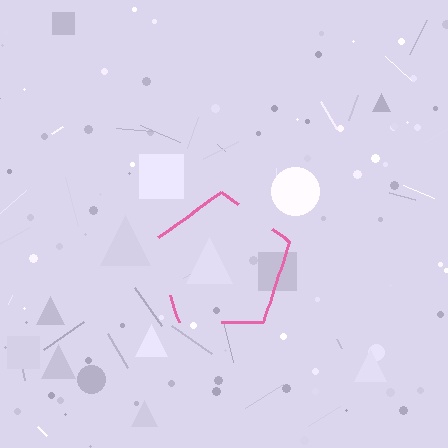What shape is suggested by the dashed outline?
The dashed outline suggests a pentagon.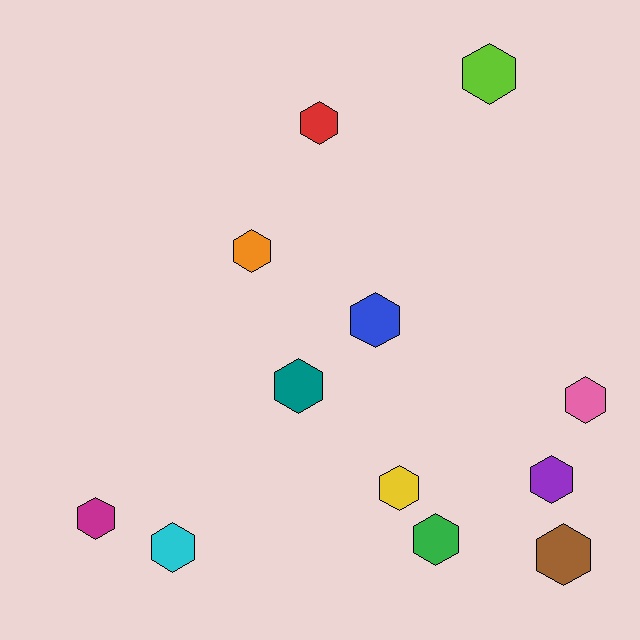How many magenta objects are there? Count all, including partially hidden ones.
There is 1 magenta object.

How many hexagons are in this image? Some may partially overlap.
There are 12 hexagons.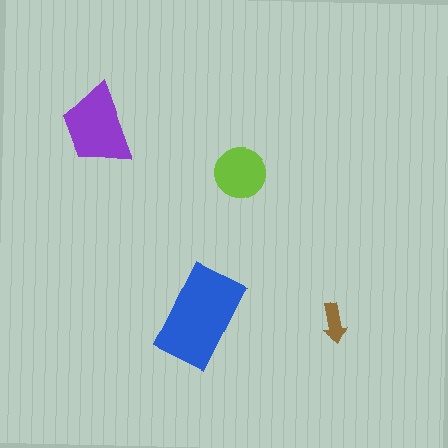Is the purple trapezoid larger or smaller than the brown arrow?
Larger.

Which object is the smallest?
The brown arrow.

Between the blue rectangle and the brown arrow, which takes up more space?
The blue rectangle.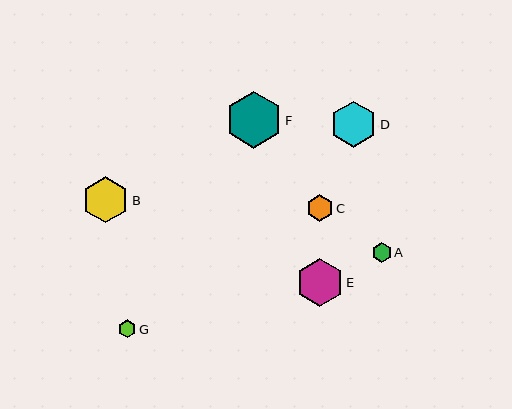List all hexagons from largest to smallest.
From largest to smallest: F, E, D, B, C, A, G.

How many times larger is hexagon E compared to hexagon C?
Hexagon E is approximately 1.8 times the size of hexagon C.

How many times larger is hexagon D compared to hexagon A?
Hexagon D is approximately 2.4 times the size of hexagon A.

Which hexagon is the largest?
Hexagon F is the largest with a size of approximately 56 pixels.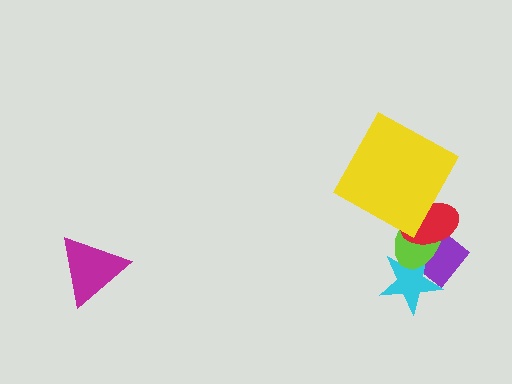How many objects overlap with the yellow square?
2 objects overlap with the yellow square.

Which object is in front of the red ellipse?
The yellow square is in front of the red ellipse.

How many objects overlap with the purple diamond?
3 objects overlap with the purple diamond.